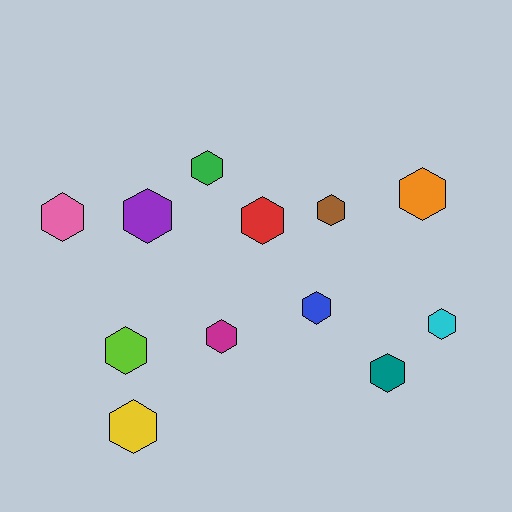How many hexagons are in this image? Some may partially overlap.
There are 12 hexagons.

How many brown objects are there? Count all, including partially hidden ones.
There is 1 brown object.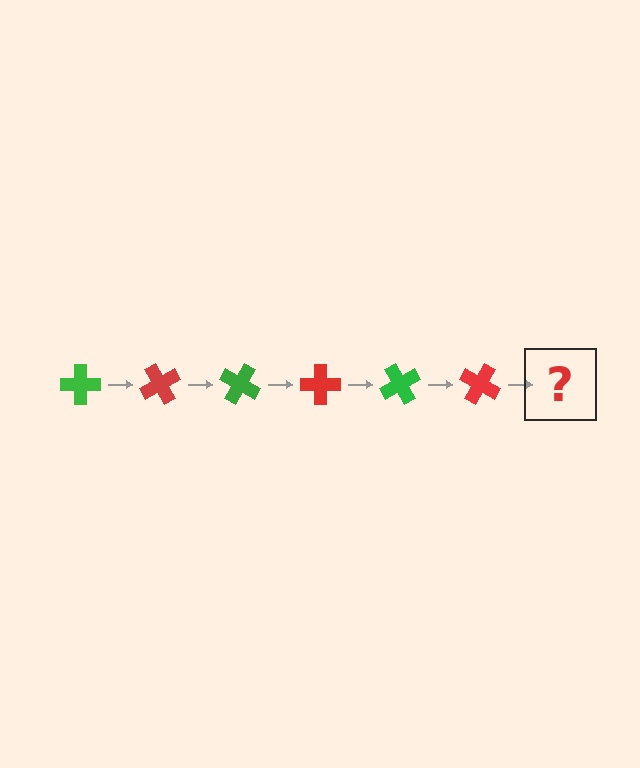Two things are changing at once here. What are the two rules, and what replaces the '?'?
The two rules are that it rotates 60 degrees each step and the color cycles through green and red. The '?' should be a green cross, rotated 360 degrees from the start.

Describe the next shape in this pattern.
It should be a green cross, rotated 360 degrees from the start.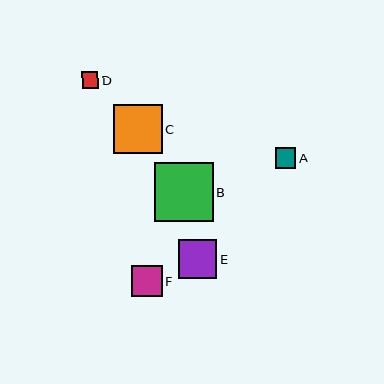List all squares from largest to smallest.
From largest to smallest: B, C, E, F, A, D.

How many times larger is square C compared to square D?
Square C is approximately 3.0 times the size of square D.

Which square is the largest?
Square B is the largest with a size of approximately 59 pixels.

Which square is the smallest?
Square D is the smallest with a size of approximately 16 pixels.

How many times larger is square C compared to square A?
Square C is approximately 2.4 times the size of square A.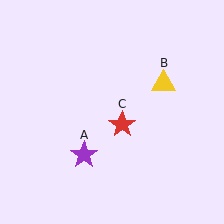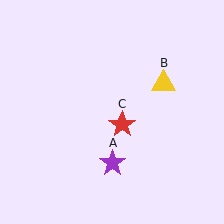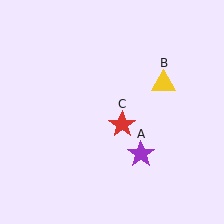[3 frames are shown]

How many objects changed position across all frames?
1 object changed position: purple star (object A).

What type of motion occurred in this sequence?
The purple star (object A) rotated counterclockwise around the center of the scene.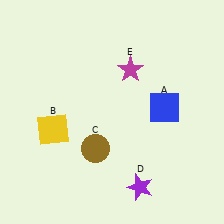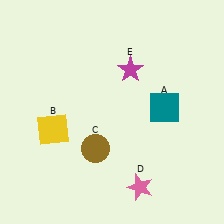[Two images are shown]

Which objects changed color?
A changed from blue to teal. D changed from purple to pink.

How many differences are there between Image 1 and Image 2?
There are 2 differences between the two images.